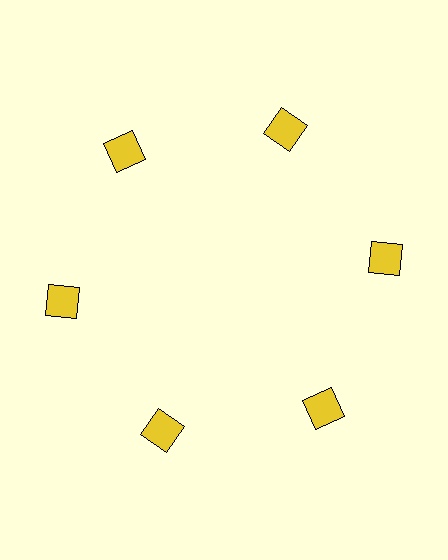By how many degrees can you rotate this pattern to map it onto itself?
The pattern maps onto itself every 60 degrees of rotation.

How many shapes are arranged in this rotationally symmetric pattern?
There are 6 shapes, arranged in 6 groups of 1.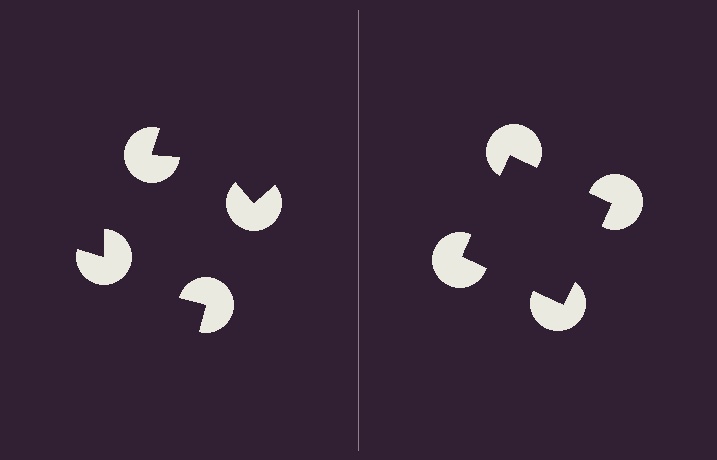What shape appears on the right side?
An illusory square.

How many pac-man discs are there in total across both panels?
8 — 4 on each side.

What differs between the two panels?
The pac-man discs are positioned identically on both sides; only the wedge orientations differ. On the right they align to a square; on the left they are misaligned.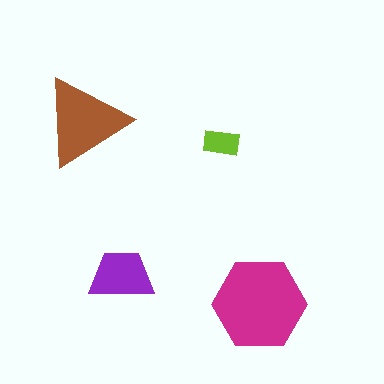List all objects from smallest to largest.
The lime rectangle, the purple trapezoid, the brown triangle, the magenta hexagon.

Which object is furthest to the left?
The brown triangle is leftmost.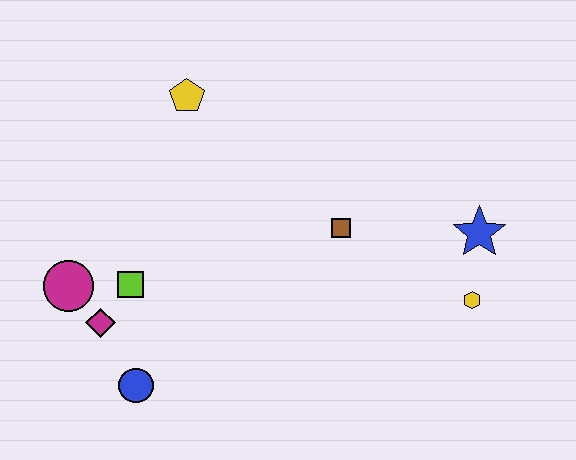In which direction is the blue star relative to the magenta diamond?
The blue star is to the right of the magenta diamond.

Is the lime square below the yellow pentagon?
Yes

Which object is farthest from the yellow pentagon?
The yellow hexagon is farthest from the yellow pentagon.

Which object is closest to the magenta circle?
The magenta diamond is closest to the magenta circle.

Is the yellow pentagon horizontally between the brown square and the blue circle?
Yes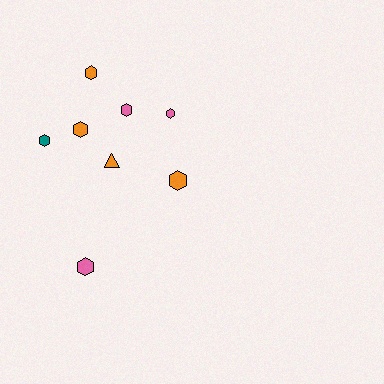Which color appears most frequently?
Orange, with 4 objects.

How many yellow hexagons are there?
There are no yellow hexagons.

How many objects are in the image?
There are 8 objects.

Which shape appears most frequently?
Hexagon, with 7 objects.